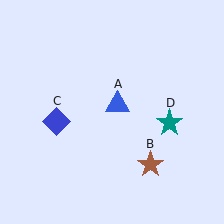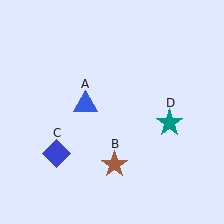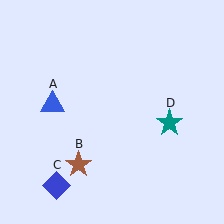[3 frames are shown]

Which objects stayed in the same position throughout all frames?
Teal star (object D) remained stationary.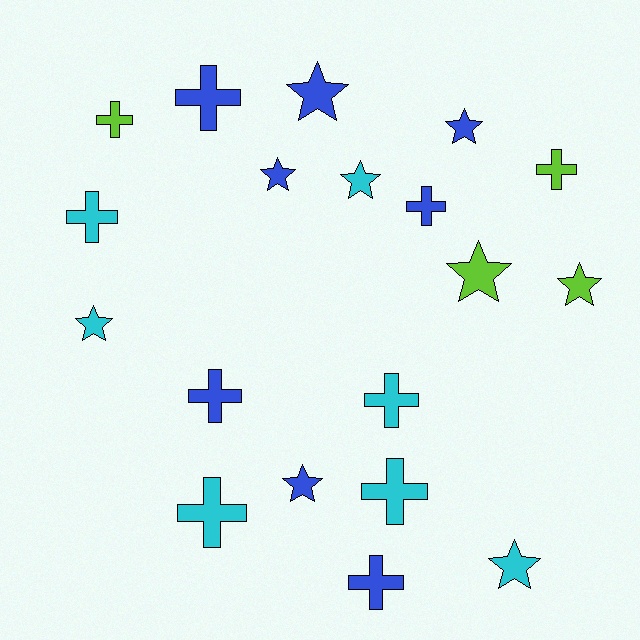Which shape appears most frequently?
Cross, with 10 objects.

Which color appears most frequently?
Blue, with 8 objects.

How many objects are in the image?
There are 19 objects.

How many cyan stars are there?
There are 3 cyan stars.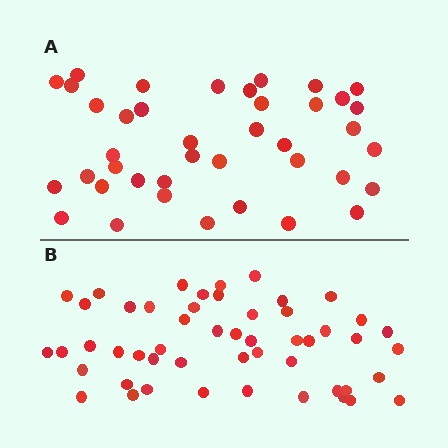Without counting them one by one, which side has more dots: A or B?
Region B (the bottom region) has more dots.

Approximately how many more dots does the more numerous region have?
Region B has roughly 12 or so more dots than region A.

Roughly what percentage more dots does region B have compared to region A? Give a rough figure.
About 30% more.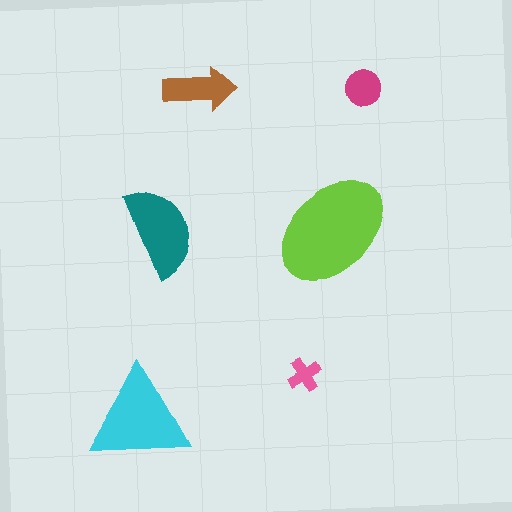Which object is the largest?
The lime ellipse.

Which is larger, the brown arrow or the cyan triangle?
The cyan triangle.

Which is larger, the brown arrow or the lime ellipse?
The lime ellipse.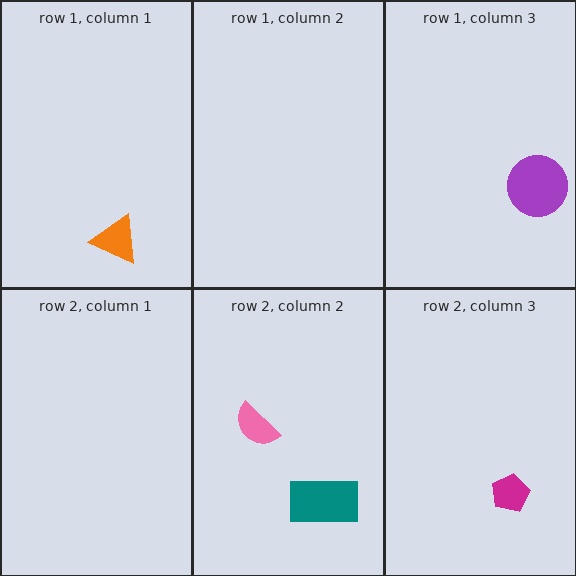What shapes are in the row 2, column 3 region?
The magenta pentagon.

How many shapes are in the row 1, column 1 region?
1.